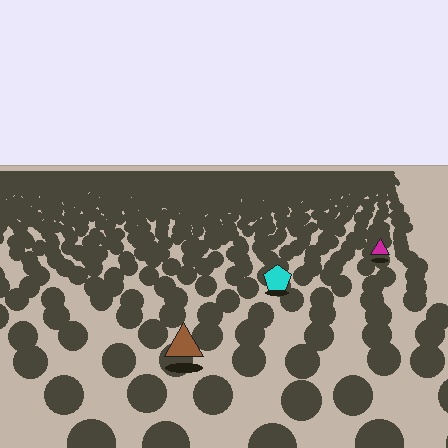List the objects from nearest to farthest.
From nearest to farthest: the brown triangle, the cyan pentagon, the magenta triangle.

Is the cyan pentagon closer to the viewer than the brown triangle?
No. The brown triangle is closer — you can tell from the texture gradient: the ground texture is coarser near it.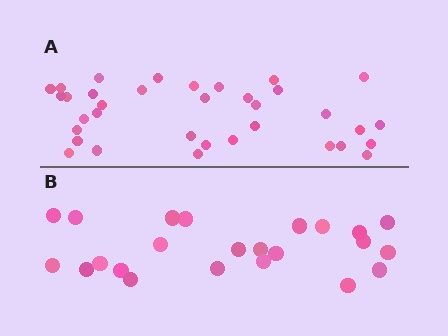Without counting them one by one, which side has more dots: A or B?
Region A (the top region) has more dots.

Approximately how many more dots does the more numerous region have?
Region A has roughly 12 or so more dots than region B.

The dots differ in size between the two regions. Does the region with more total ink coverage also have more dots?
No. Region B has more total ink coverage because its dots are larger, but region A actually contains more individual dots. Total area can be misleading — the number of items is what matters here.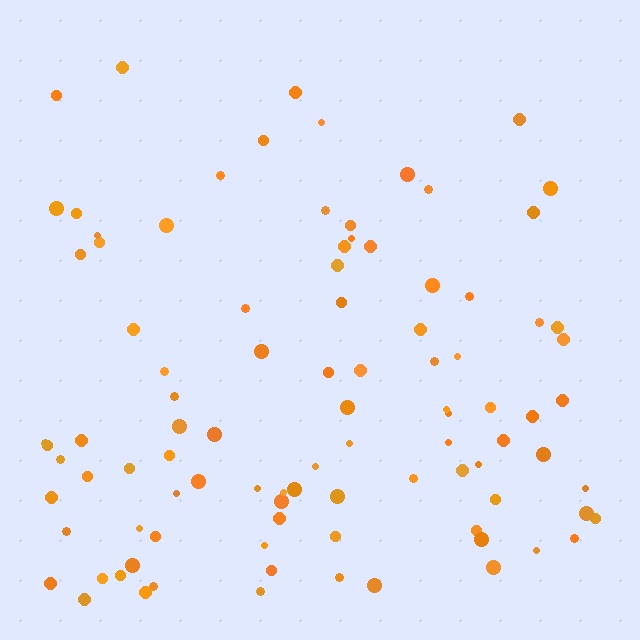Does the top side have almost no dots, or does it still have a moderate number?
Still a moderate number, just noticeably fewer than the bottom.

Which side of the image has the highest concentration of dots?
The bottom.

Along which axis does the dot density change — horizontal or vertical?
Vertical.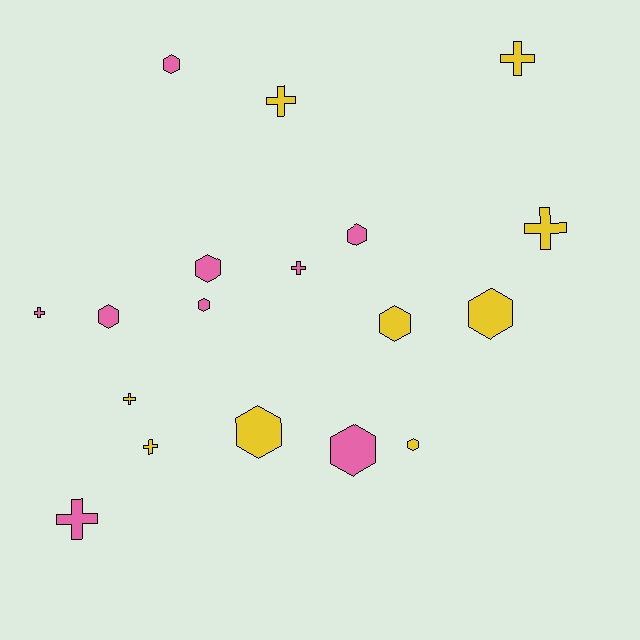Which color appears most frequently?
Pink, with 9 objects.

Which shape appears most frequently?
Hexagon, with 10 objects.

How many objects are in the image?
There are 18 objects.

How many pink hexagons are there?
There are 6 pink hexagons.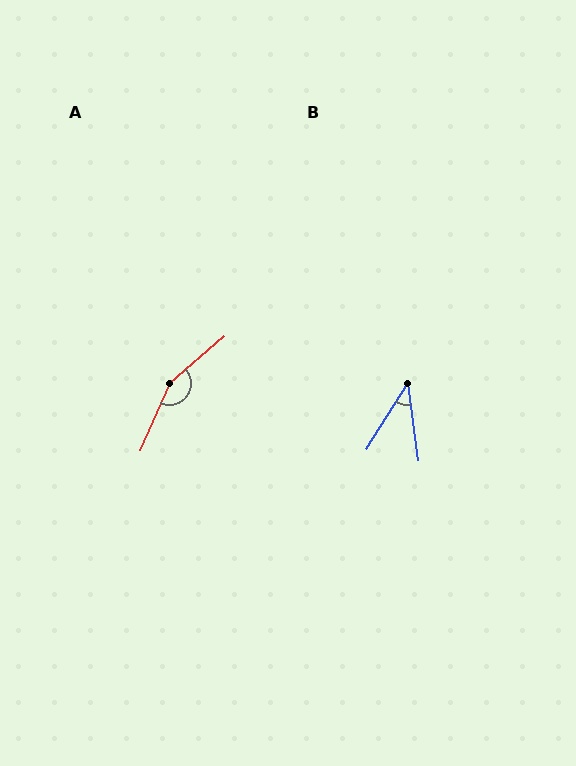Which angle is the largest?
A, at approximately 154 degrees.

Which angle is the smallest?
B, at approximately 40 degrees.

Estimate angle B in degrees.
Approximately 40 degrees.